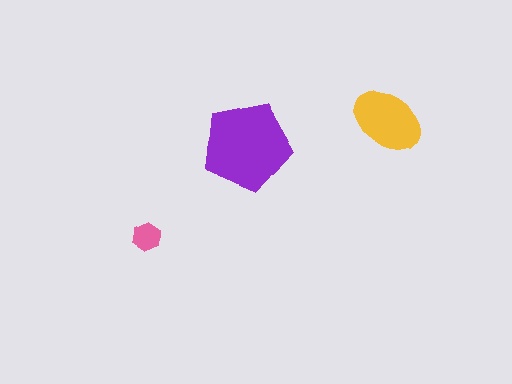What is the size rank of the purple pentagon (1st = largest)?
1st.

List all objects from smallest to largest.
The pink hexagon, the yellow ellipse, the purple pentagon.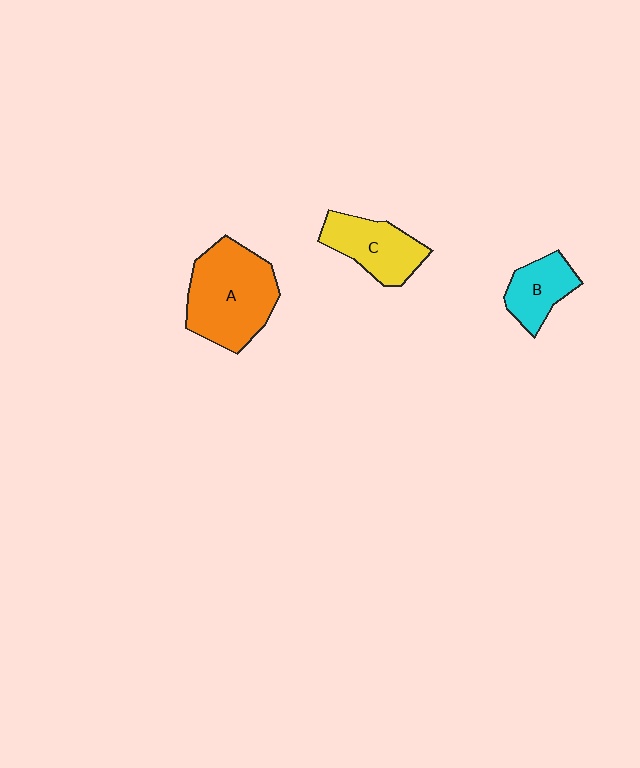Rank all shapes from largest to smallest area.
From largest to smallest: A (orange), C (yellow), B (cyan).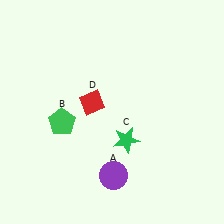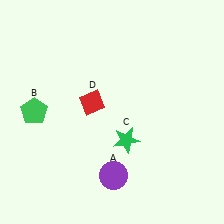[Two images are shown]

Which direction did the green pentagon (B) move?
The green pentagon (B) moved left.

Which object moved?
The green pentagon (B) moved left.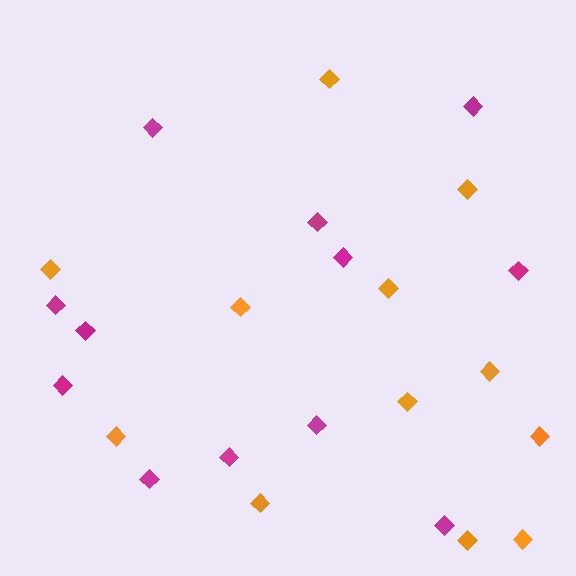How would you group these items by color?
There are 2 groups: one group of magenta diamonds (12) and one group of orange diamonds (12).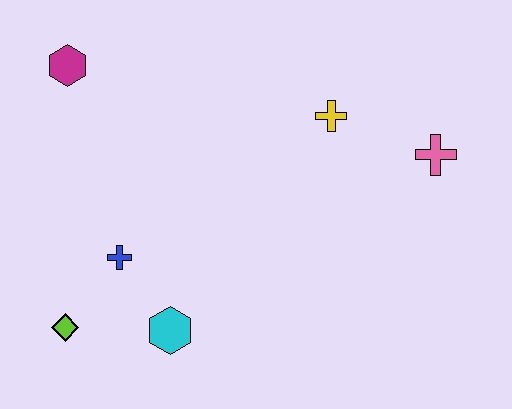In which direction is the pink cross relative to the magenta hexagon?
The pink cross is to the right of the magenta hexagon.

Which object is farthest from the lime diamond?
The pink cross is farthest from the lime diamond.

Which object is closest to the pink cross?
The yellow cross is closest to the pink cross.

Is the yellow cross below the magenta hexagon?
Yes